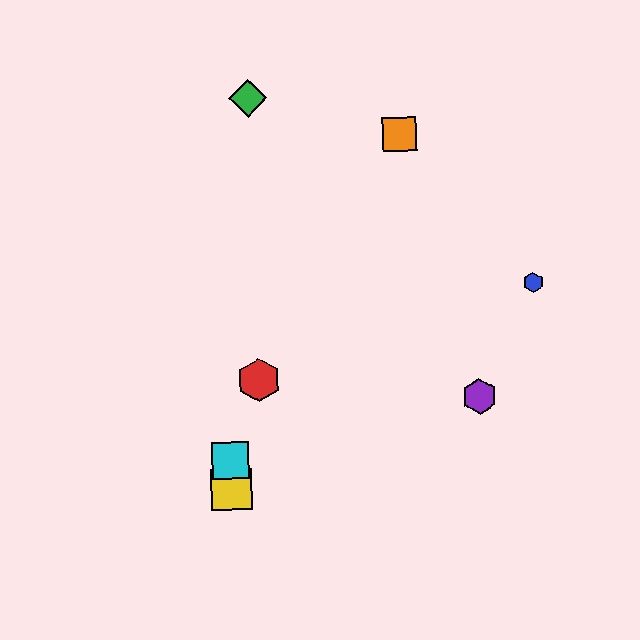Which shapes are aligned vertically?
The yellow square, the cyan square are aligned vertically.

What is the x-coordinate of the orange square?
The orange square is at x≈399.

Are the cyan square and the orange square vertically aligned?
No, the cyan square is at x≈231 and the orange square is at x≈399.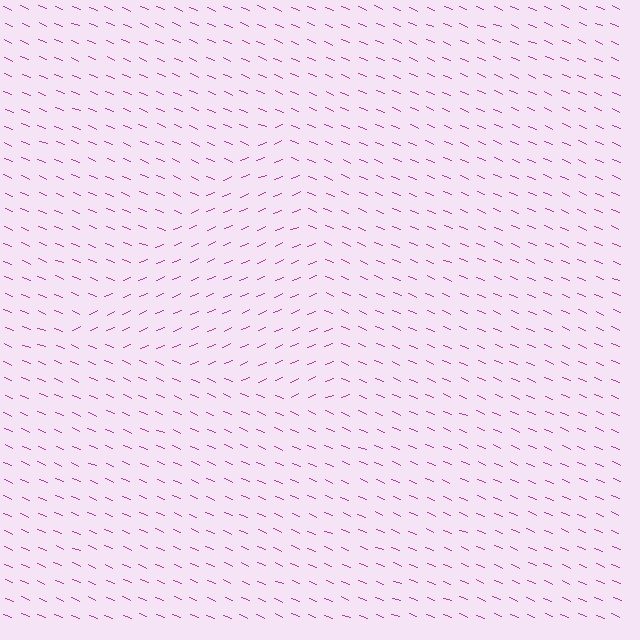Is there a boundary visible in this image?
Yes, there is a texture boundary formed by a change in line orientation.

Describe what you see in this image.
The image is filled with small magenta line segments. A triangle region in the image has lines oriented differently from the surrounding lines, creating a visible texture boundary.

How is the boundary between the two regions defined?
The boundary is defined purely by a change in line orientation (approximately 45 degrees difference). All lines are the same color and thickness.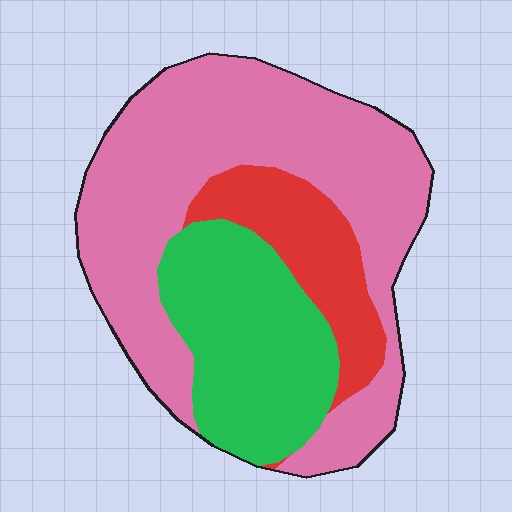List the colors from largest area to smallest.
From largest to smallest: pink, green, red.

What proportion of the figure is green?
Green covers 28% of the figure.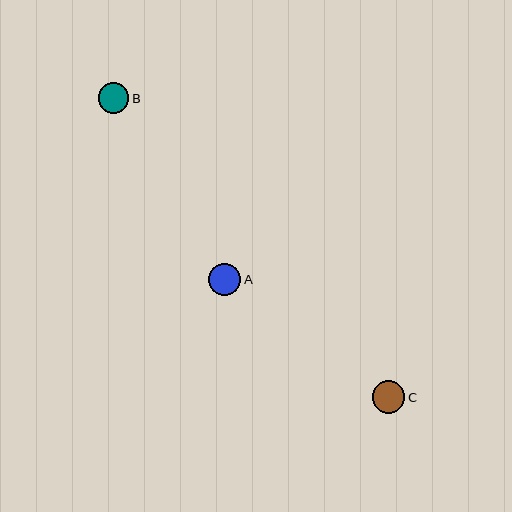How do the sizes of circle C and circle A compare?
Circle C and circle A are approximately the same size.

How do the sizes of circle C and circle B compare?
Circle C and circle B are approximately the same size.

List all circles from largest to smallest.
From largest to smallest: C, A, B.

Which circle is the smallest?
Circle B is the smallest with a size of approximately 31 pixels.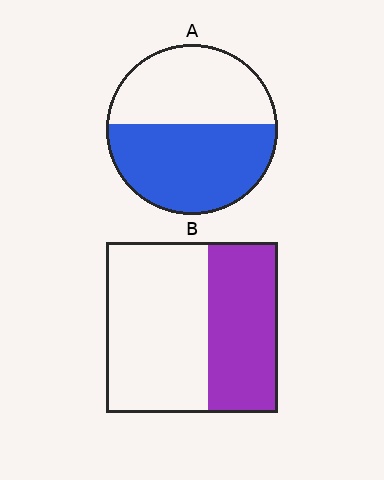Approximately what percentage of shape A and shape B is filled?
A is approximately 55% and B is approximately 40%.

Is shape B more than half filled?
No.